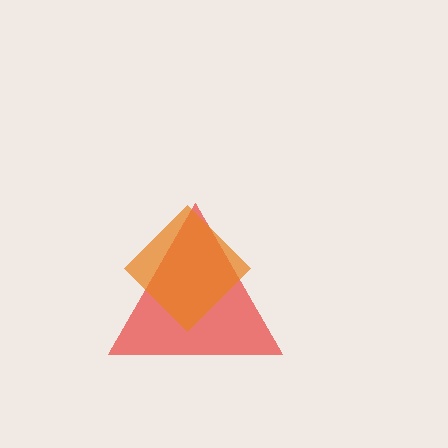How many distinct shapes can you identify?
There are 2 distinct shapes: a red triangle, an orange diamond.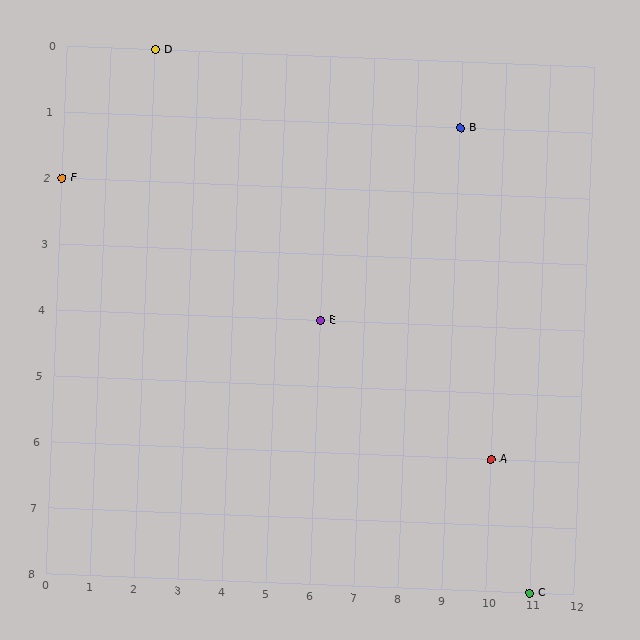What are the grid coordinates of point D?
Point D is at grid coordinates (2, 0).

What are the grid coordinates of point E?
Point E is at grid coordinates (6, 4).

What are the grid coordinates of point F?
Point F is at grid coordinates (0, 2).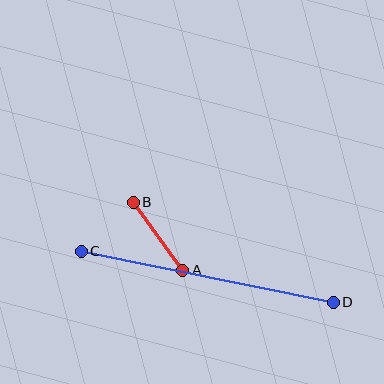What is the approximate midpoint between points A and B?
The midpoint is at approximately (158, 236) pixels.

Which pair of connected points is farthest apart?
Points C and D are farthest apart.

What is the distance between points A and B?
The distance is approximately 84 pixels.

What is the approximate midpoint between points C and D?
The midpoint is at approximately (207, 277) pixels.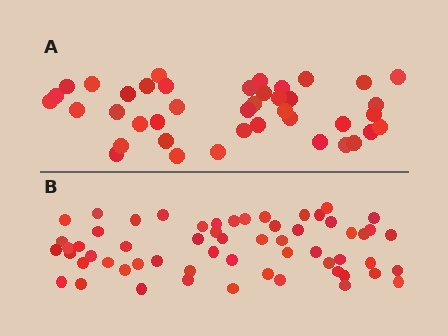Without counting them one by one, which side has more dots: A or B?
Region B (the bottom region) has more dots.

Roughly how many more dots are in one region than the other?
Region B has approximately 20 more dots than region A.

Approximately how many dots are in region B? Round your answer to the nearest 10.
About 60 dots. (The exact count is 59, which rounds to 60.)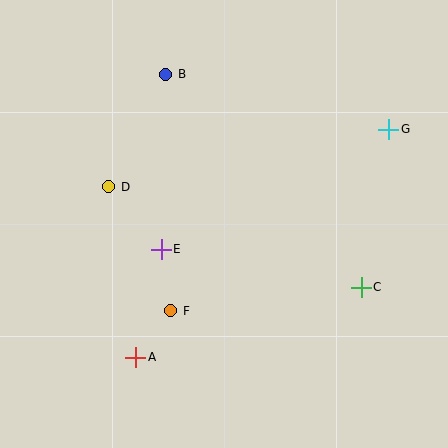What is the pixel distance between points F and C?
The distance between F and C is 192 pixels.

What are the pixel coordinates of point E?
Point E is at (161, 249).